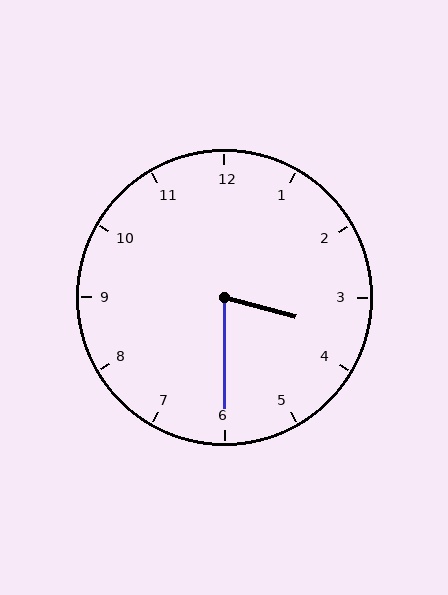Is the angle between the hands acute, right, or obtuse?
It is acute.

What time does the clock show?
3:30.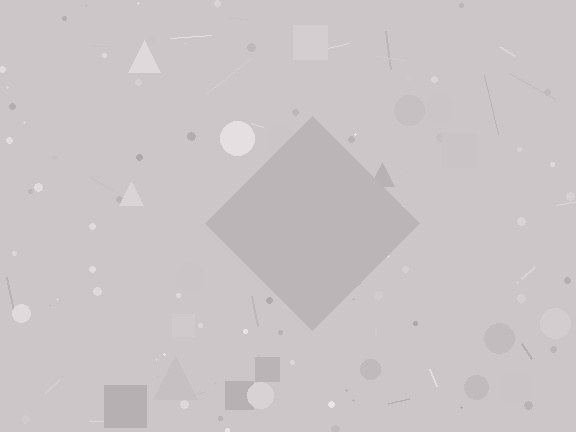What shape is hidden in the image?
A diamond is hidden in the image.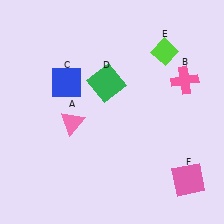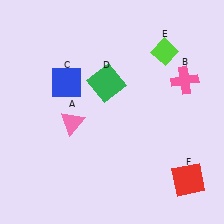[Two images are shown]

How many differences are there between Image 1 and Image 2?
There is 1 difference between the two images.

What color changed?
The square (F) changed from pink in Image 1 to red in Image 2.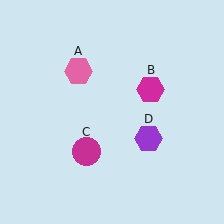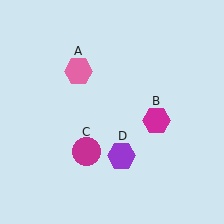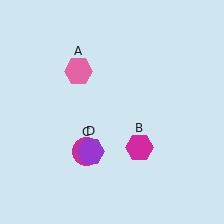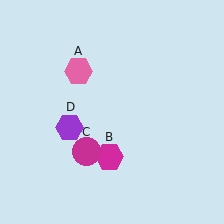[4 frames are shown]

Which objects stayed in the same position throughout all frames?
Pink hexagon (object A) and magenta circle (object C) remained stationary.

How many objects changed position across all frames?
2 objects changed position: magenta hexagon (object B), purple hexagon (object D).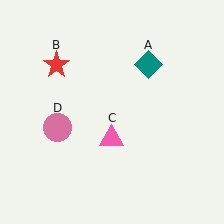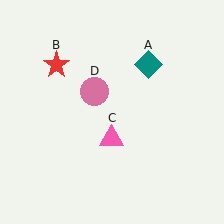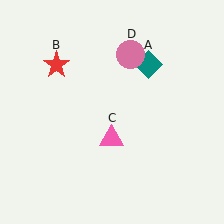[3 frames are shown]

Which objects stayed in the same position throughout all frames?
Teal diamond (object A) and red star (object B) and pink triangle (object C) remained stationary.